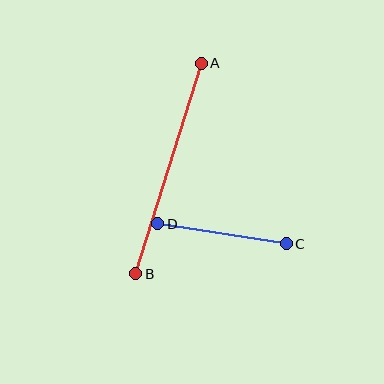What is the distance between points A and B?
The distance is approximately 220 pixels.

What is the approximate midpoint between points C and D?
The midpoint is at approximately (222, 234) pixels.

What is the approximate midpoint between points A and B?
The midpoint is at approximately (168, 169) pixels.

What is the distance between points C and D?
The distance is approximately 130 pixels.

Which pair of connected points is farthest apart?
Points A and B are farthest apart.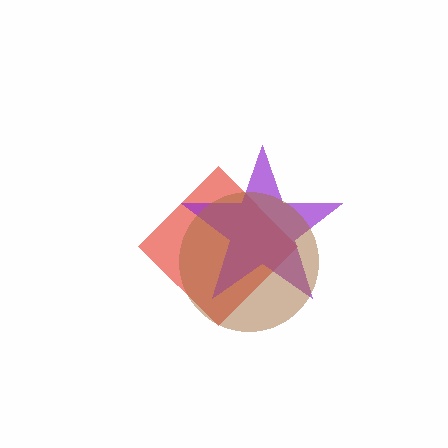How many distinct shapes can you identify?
There are 3 distinct shapes: a red diamond, a purple star, a brown circle.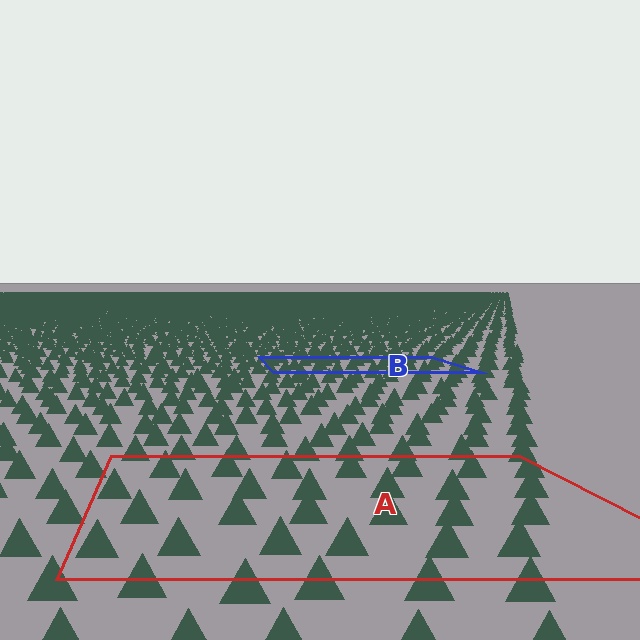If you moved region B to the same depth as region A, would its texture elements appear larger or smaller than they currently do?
They would appear larger. At a closer depth, the same texture elements are projected at a bigger on-screen size.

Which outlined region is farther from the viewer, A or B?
Region B is farther from the viewer — the texture elements inside it appear smaller and more densely packed.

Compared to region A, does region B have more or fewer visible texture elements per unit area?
Region B has more texture elements per unit area — they are packed more densely because it is farther away.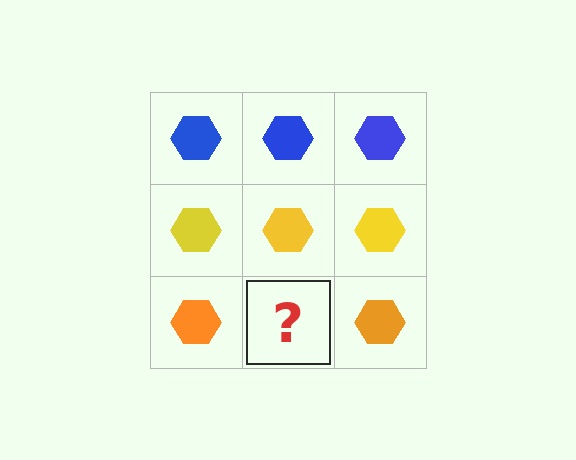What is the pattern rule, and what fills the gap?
The rule is that each row has a consistent color. The gap should be filled with an orange hexagon.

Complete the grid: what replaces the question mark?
The question mark should be replaced with an orange hexagon.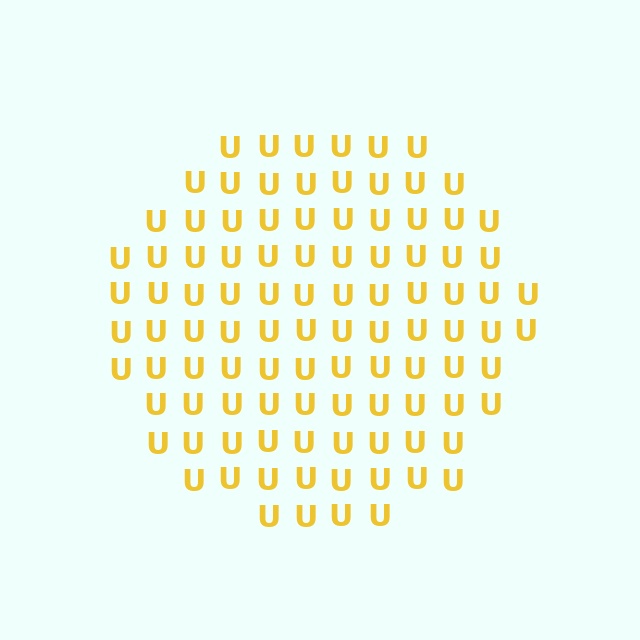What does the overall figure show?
The overall figure shows a circle.